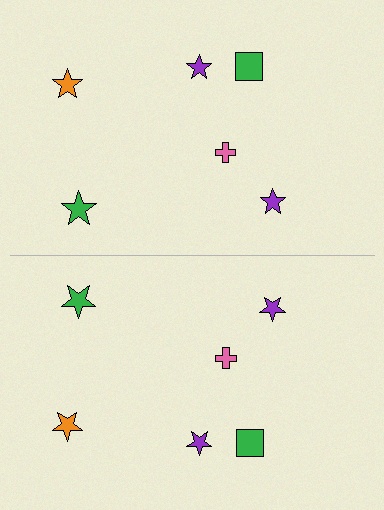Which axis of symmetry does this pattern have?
The pattern has a horizontal axis of symmetry running through the center of the image.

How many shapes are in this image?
There are 12 shapes in this image.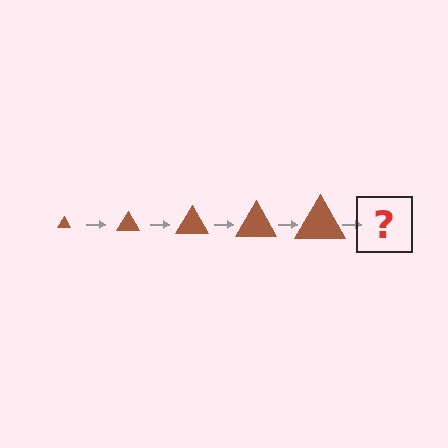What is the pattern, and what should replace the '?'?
The pattern is that the triangle gets progressively larger each step. The '?' should be a brown triangle, larger than the previous one.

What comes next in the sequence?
The next element should be a brown triangle, larger than the previous one.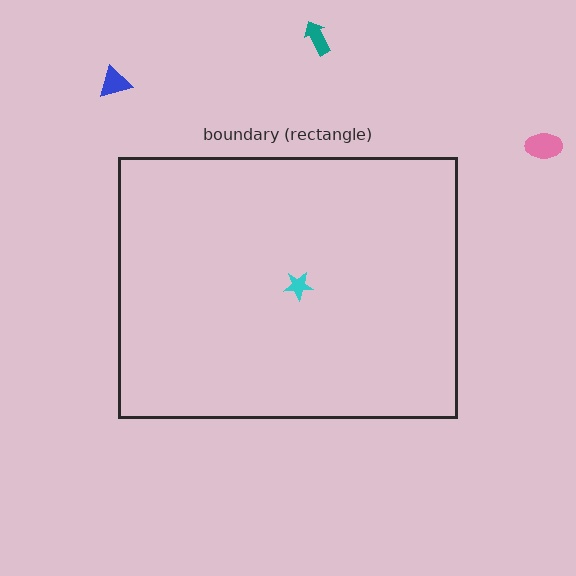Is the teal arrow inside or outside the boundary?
Outside.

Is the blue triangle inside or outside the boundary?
Outside.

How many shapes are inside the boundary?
1 inside, 3 outside.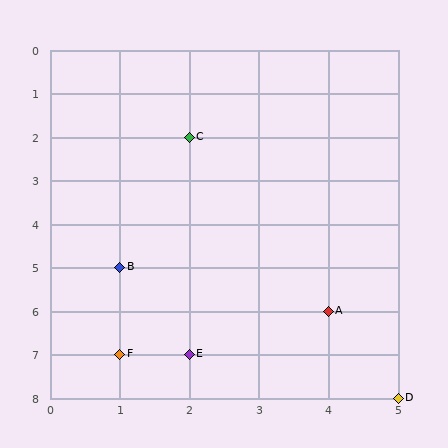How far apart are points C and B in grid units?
Points C and B are 1 column and 3 rows apart (about 3.2 grid units diagonally).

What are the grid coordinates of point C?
Point C is at grid coordinates (2, 2).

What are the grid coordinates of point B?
Point B is at grid coordinates (1, 5).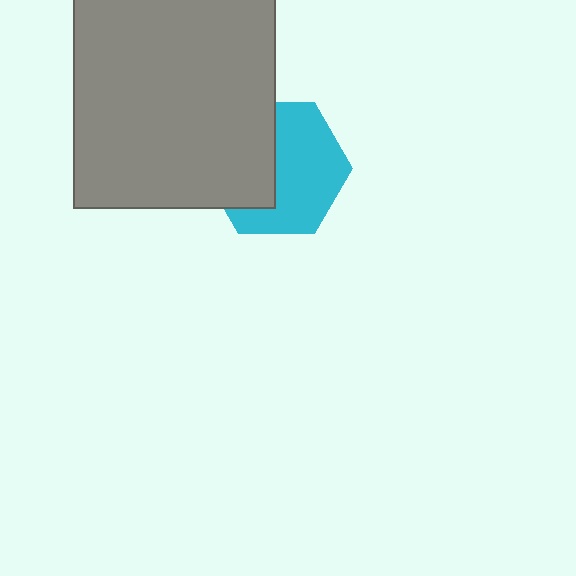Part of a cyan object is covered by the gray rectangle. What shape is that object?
It is a hexagon.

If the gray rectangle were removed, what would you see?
You would see the complete cyan hexagon.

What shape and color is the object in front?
The object in front is a gray rectangle.